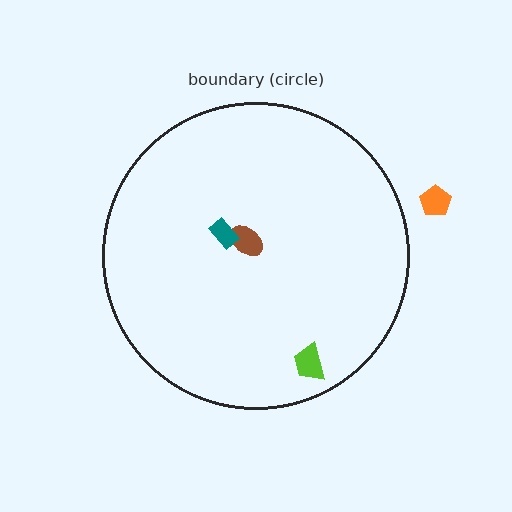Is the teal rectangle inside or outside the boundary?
Inside.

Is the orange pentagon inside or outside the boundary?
Outside.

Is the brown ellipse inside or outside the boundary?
Inside.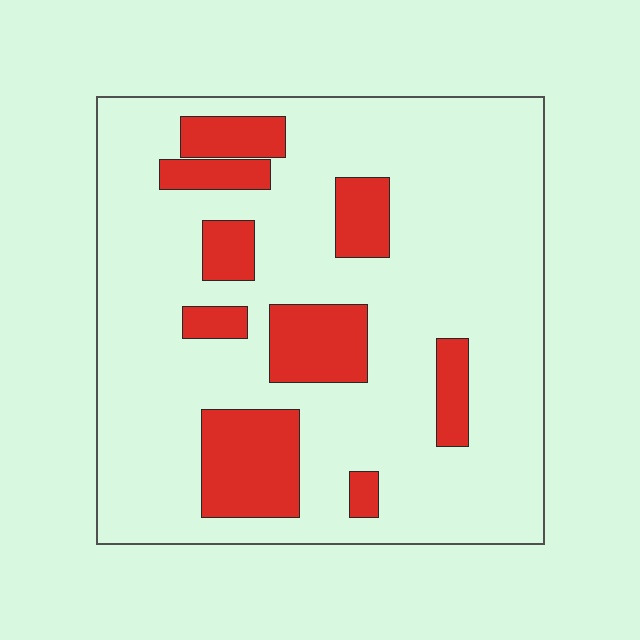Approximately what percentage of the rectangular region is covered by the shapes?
Approximately 20%.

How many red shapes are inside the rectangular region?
9.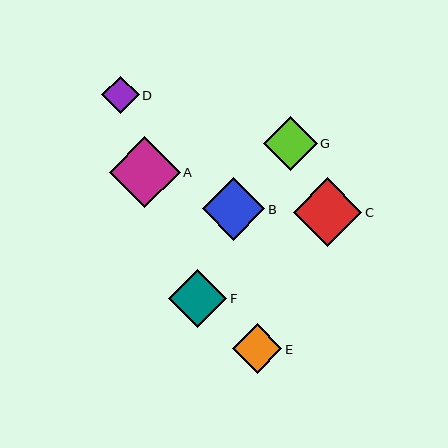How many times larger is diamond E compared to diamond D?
Diamond E is approximately 1.3 times the size of diamond D.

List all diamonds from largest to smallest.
From largest to smallest: A, C, B, F, G, E, D.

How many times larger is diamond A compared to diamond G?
Diamond A is approximately 1.3 times the size of diamond G.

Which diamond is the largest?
Diamond A is the largest with a size of approximately 71 pixels.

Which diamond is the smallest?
Diamond D is the smallest with a size of approximately 38 pixels.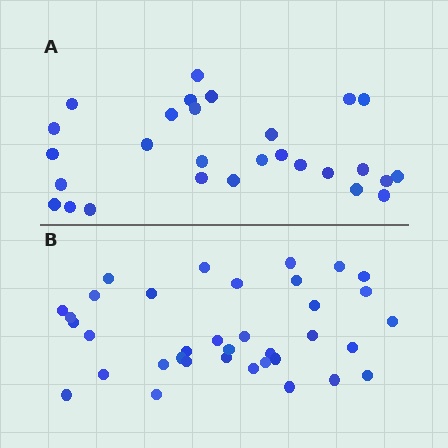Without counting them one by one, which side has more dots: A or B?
Region B (the bottom region) has more dots.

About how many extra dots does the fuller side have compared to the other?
Region B has roughly 8 or so more dots than region A.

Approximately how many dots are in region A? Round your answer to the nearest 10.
About 30 dots. (The exact count is 28, which rounds to 30.)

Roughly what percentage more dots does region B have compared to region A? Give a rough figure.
About 30% more.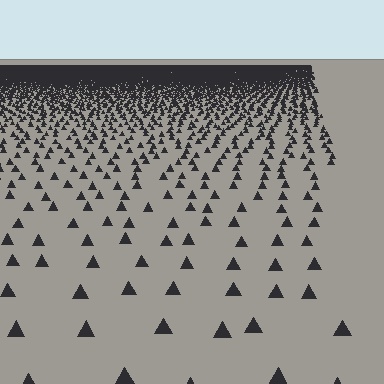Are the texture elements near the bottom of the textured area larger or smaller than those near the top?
Larger. Near the bottom, elements are closer to the viewer and appear at a bigger on-screen size.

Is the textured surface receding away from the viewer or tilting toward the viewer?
The surface is receding away from the viewer. Texture elements get smaller and denser toward the top.